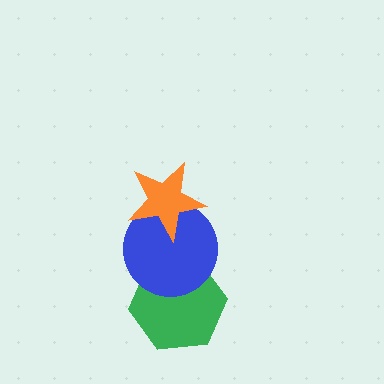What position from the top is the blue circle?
The blue circle is 2nd from the top.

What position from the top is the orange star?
The orange star is 1st from the top.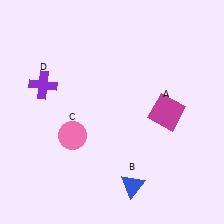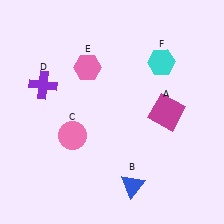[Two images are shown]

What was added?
A pink hexagon (E), a cyan hexagon (F) were added in Image 2.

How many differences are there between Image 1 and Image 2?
There are 2 differences between the two images.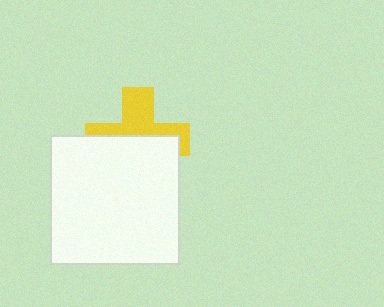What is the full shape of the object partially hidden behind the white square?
The partially hidden object is a yellow cross.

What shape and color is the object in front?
The object in front is a white square.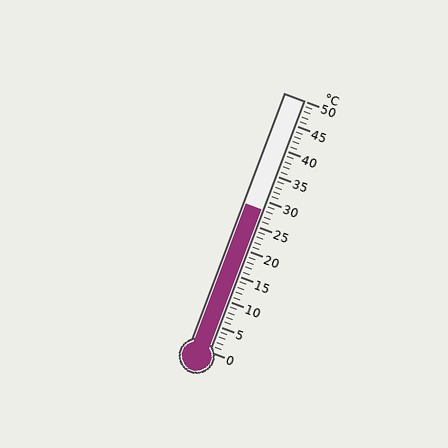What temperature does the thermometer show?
The thermometer shows approximately 28°C.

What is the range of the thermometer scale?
The thermometer scale ranges from 0°C to 50°C.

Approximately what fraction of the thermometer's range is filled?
The thermometer is filled to approximately 55% of its range.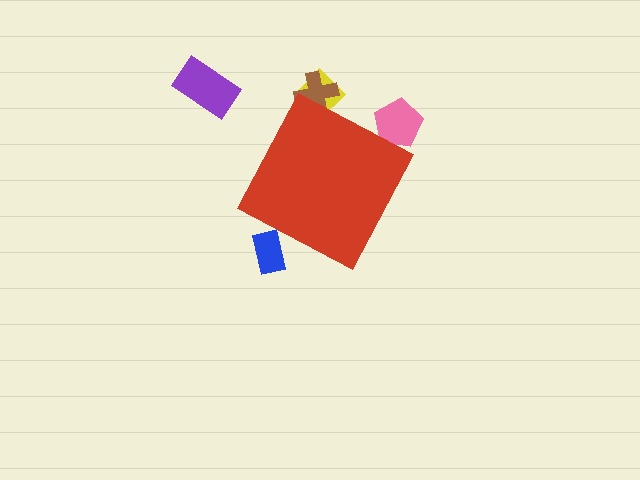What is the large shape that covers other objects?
A red diamond.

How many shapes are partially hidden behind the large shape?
4 shapes are partially hidden.